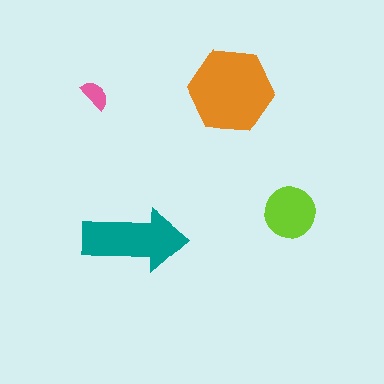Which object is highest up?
The orange hexagon is topmost.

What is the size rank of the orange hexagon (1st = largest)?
1st.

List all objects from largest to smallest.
The orange hexagon, the teal arrow, the lime circle, the pink semicircle.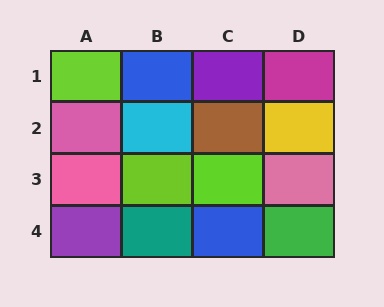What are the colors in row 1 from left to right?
Lime, blue, purple, magenta.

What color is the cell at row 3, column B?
Lime.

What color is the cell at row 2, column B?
Cyan.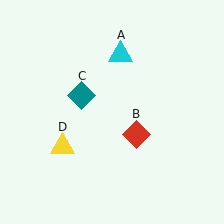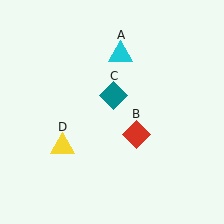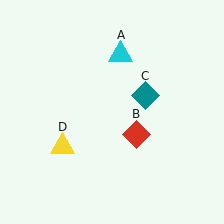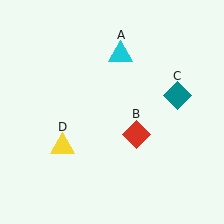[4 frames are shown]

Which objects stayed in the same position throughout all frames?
Cyan triangle (object A) and red diamond (object B) and yellow triangle (object D) remained stationary.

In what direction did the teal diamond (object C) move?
The teal diamond (object C) moved right.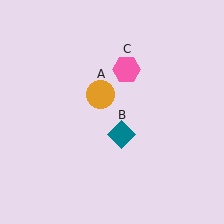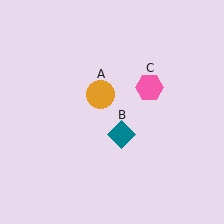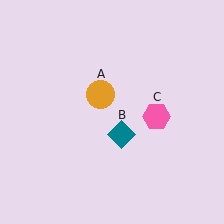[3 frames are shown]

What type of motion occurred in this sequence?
The pink hexagon (object C) rotated clockwise around the center of the scene.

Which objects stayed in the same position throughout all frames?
Orange circle (object A) and teal diamond (object B) remained stationary.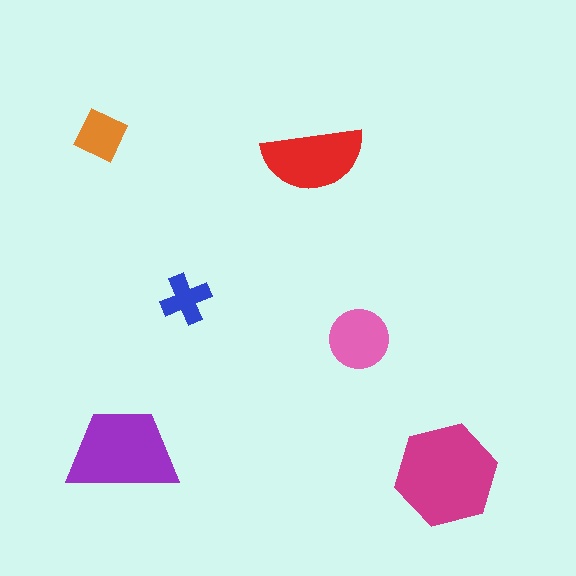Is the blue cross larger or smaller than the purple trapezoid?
Smaller.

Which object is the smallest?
The blue cross.